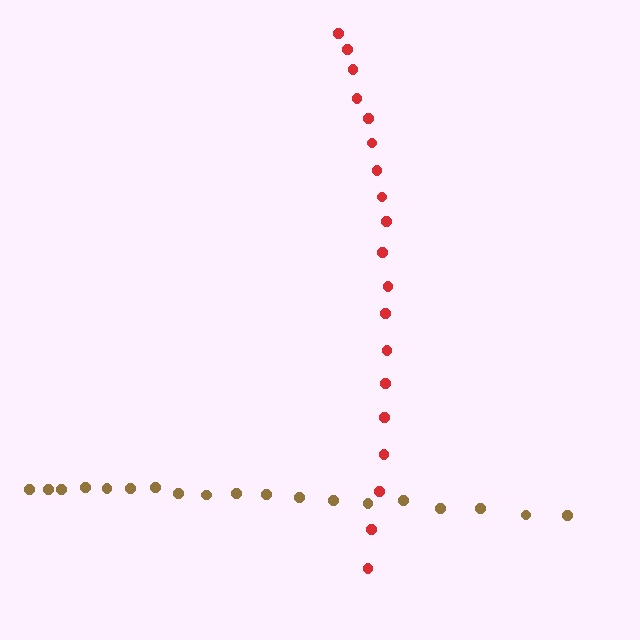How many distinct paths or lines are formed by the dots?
There are 2 distinct paths.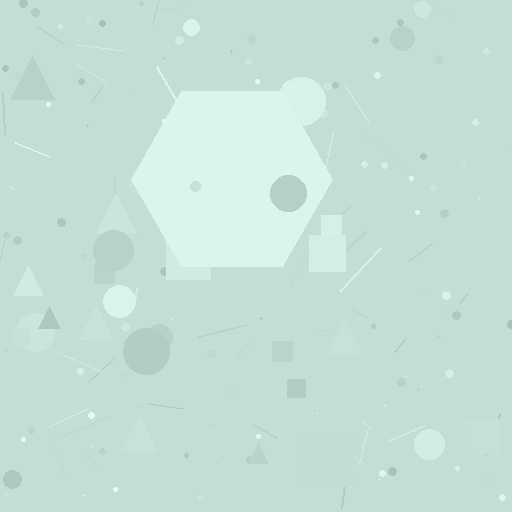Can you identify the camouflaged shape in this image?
The camouflaged shape is a hexagon.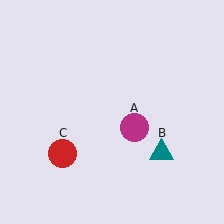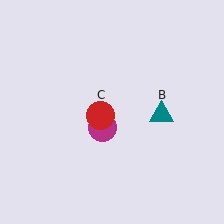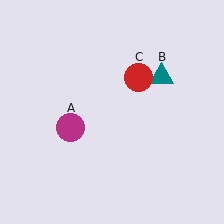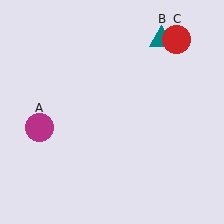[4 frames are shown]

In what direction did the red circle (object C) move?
The red circle (object C) moved up and to the right.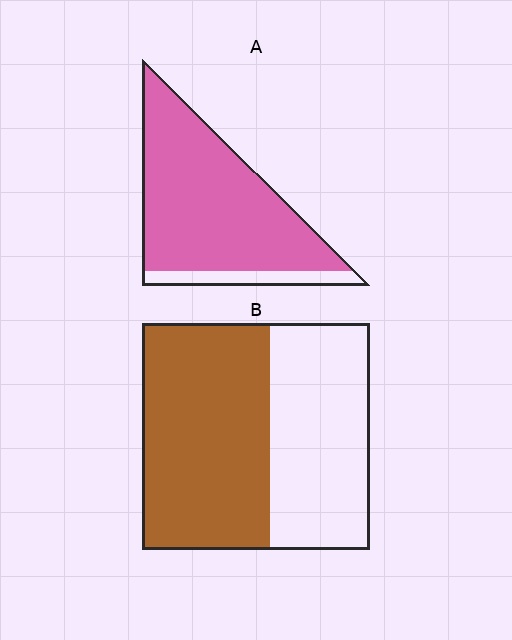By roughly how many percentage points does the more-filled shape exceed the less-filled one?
By roughly 30 percentage points (A over B).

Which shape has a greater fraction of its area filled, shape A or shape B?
Shape A.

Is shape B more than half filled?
Yes.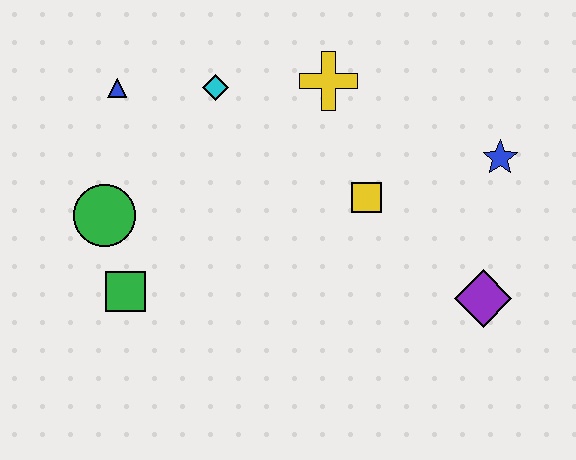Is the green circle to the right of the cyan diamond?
No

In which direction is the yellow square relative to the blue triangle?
The yellow square is to the right of the blue triangle.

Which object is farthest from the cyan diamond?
The purple diamond is farthest from the cyan diamond.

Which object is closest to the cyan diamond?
The blue triangle is closest to the cyan diamond.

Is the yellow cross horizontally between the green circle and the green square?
No